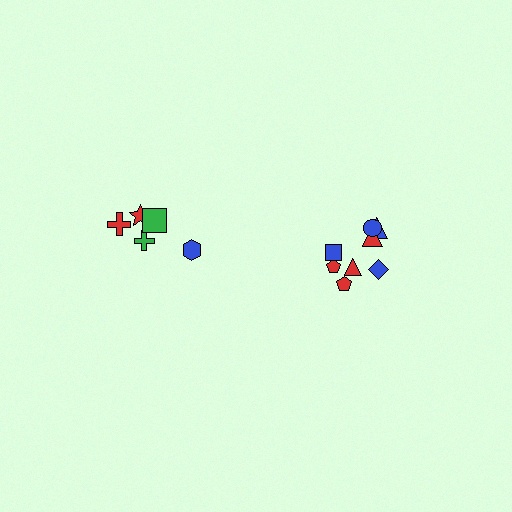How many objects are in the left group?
There are 5 objects.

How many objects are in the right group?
There are 8 objects.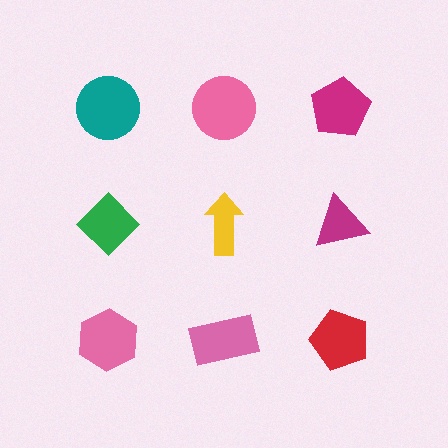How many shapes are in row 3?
3 shapes.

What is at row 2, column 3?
A magenta triangle.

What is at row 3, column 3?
A red pentagon.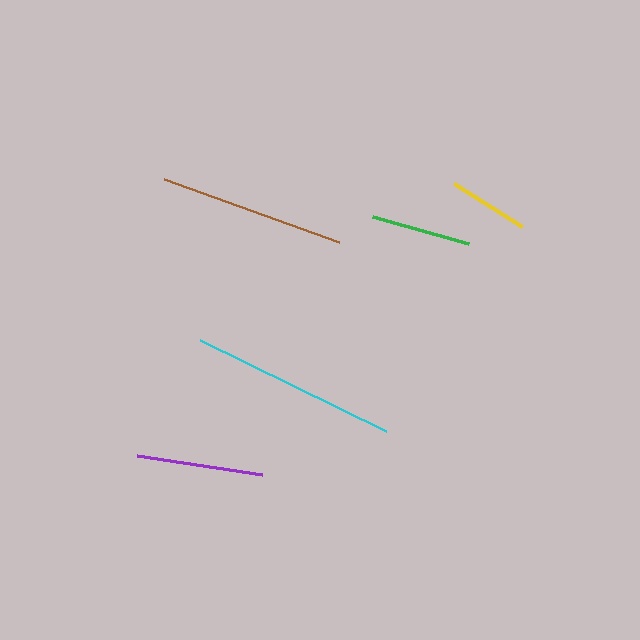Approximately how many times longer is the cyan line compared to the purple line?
The cyan line is approximately 1.6 times the length of the purple line.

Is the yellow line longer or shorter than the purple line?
The purple line is longer than the yellow line.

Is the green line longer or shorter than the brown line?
The brown line is longer than the green line.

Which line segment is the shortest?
The yellow line is the shortest at approximately 81 pixels.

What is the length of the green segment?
The green segment is approximately 100 pixels long.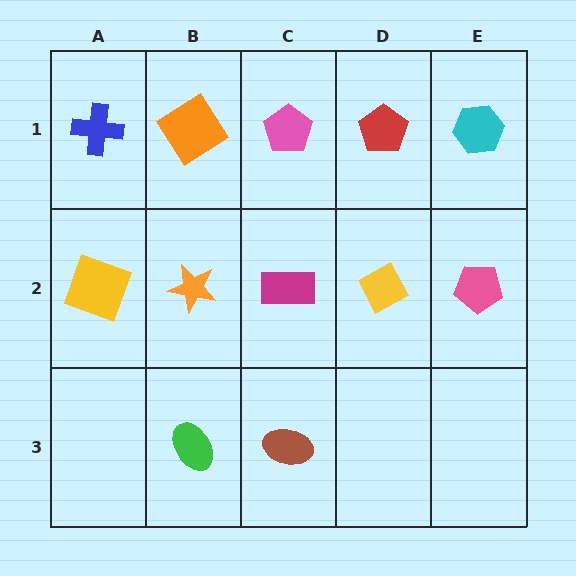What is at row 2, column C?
A magenta rectangle.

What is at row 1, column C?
A pink pentagon.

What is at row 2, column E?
A pink pentagon.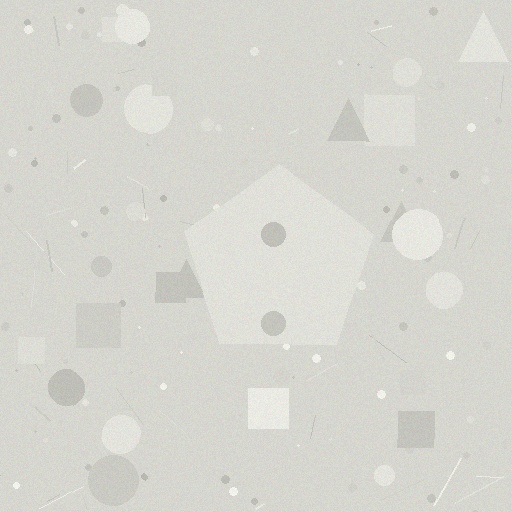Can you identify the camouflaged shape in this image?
The camouflaged shape is a pentagon.